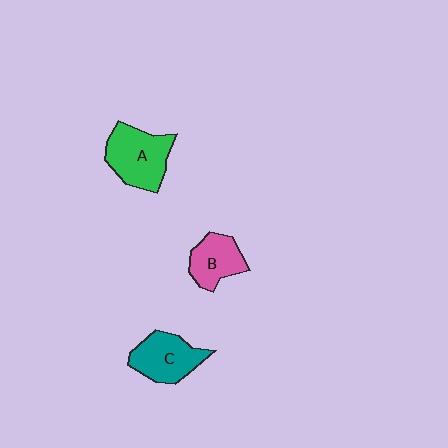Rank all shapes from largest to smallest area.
From largest to smallest: A (green), C (teal), B (pink).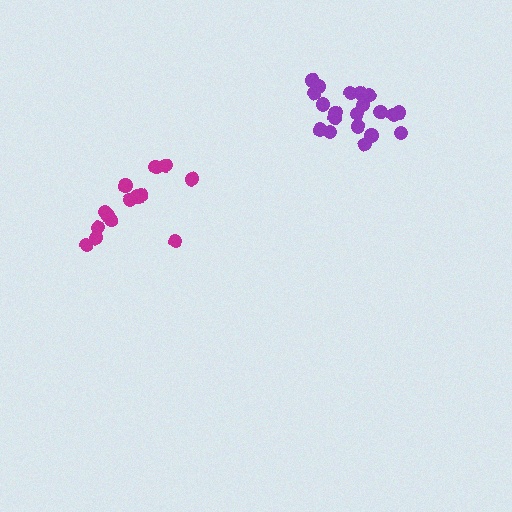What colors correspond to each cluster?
The clusters are colored: magenta, purple.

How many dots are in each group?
Group 1: 14 dots, Group 2: 20 dots (34 total).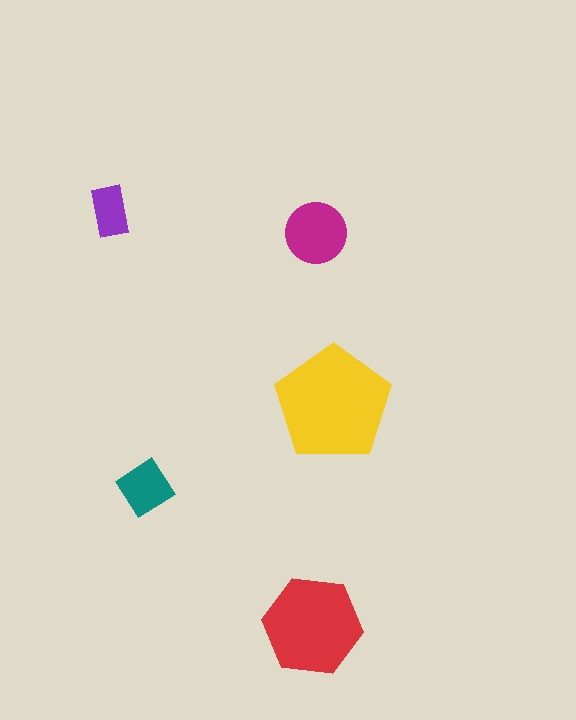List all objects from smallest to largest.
The purple rectangle, the teal diamond, the magenta circle, the red hexagon, the yellow pentagon.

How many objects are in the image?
There are 5 objects in the image.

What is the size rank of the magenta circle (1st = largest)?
3rd.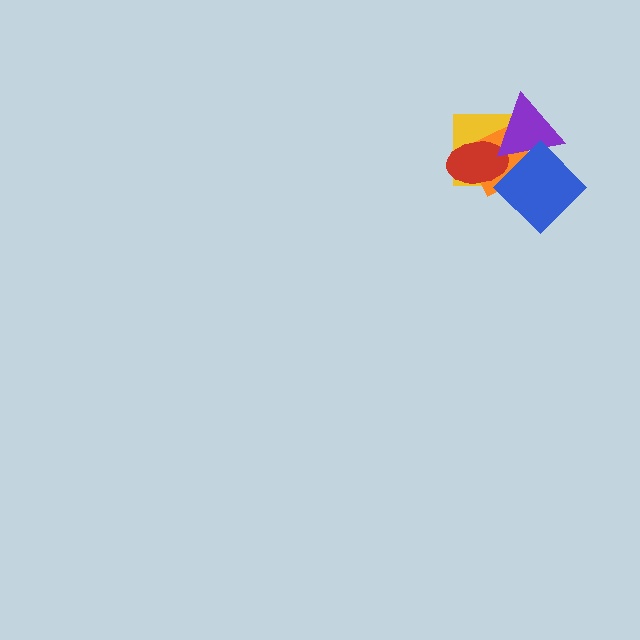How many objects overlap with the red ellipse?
4 objects overlap with the red ellipse.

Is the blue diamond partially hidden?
No, no other shape covers it.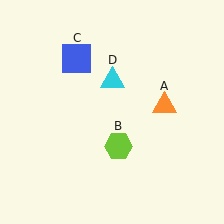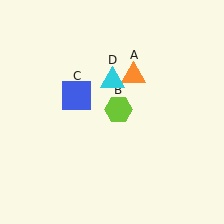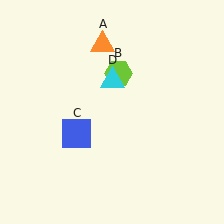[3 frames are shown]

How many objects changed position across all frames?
3 objects changed position: orange triangle (object A), lime hexagon (object B), blue square (object C).